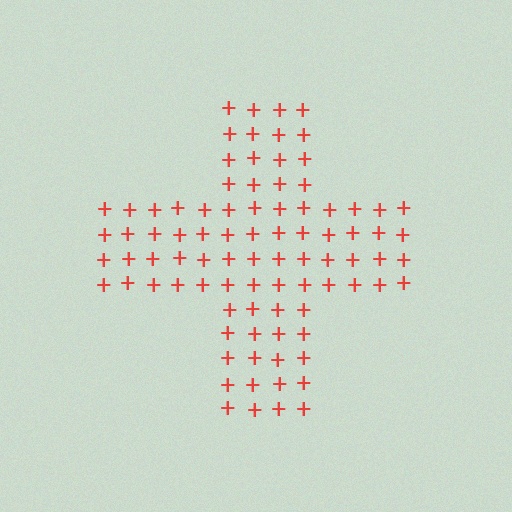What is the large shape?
The large shape is a cross.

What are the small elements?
The small elements are plus signs.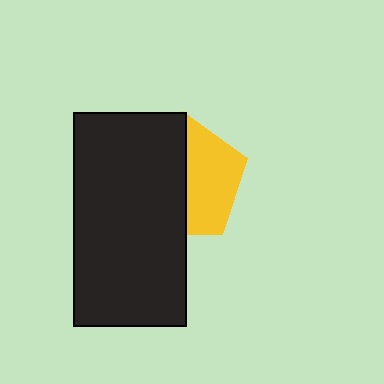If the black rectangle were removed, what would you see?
You would see the complete yellow pentagon.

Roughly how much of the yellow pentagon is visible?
A small part of it is visible (roughly 45%).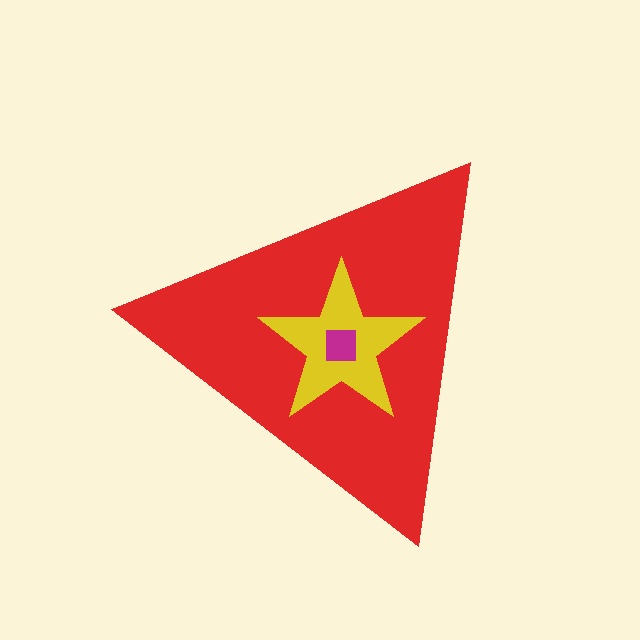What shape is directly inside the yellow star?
The magenta square.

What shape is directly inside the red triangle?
The yellow star.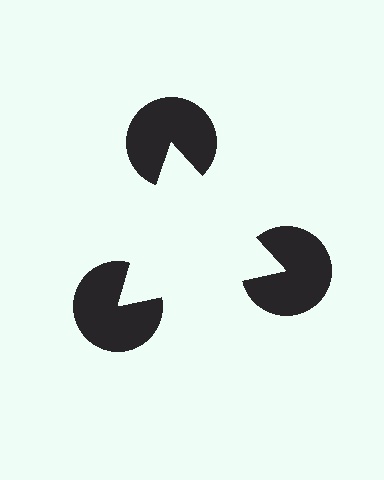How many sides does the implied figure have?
3 sides.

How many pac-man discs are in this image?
There are 3 — one at each vertex of the illusory triangle.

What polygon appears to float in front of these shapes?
An illusory triangle — its edges are inferred from the aligned wedge cuts in the pac-man discs, not physically drawn.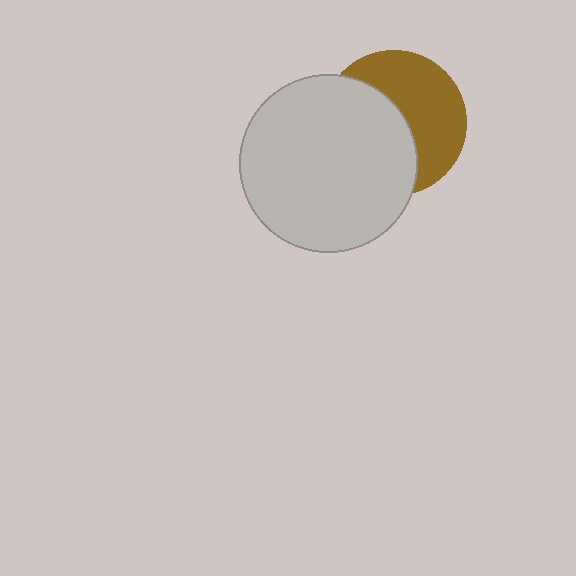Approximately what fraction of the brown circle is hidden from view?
Roughly 51% of the brown circle is hidden behind the light gray circle.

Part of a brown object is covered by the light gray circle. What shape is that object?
It is a circle.